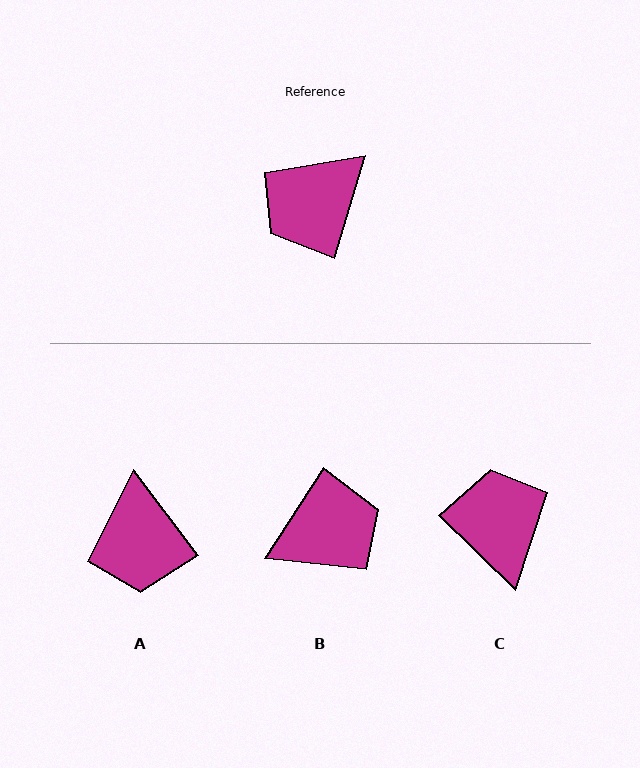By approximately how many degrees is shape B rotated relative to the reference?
Approximately 164 degrees counter-clockwise.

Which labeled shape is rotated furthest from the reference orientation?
B, about 164 degrees away.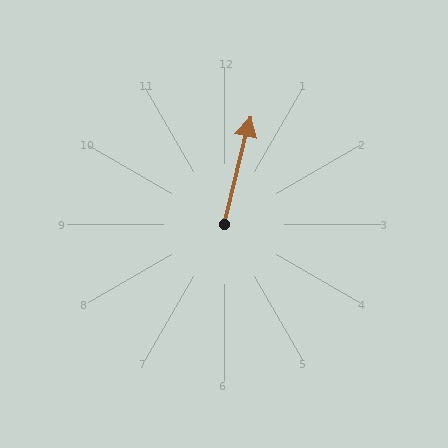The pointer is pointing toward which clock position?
Roughly 12 o'clock.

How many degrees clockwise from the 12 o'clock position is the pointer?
Approximately 14 degrees.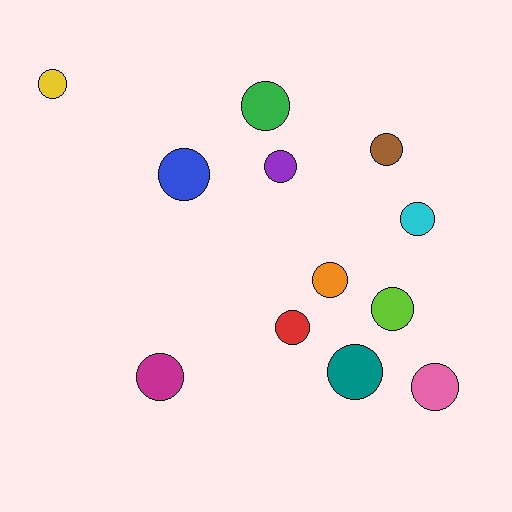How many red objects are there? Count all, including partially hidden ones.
There is 1 red object.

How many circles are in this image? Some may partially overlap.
There are 12 circles.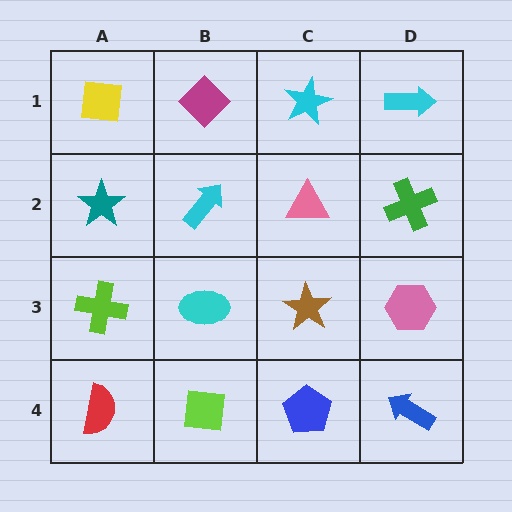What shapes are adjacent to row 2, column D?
A cyan arrow (row 1, column D), a pink hexagon (row 3, column D), a pink triangle (row 2, column C).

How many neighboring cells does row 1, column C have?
3.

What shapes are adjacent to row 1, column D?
A green cross (row 2, column D), a cyan star (row 1, column C).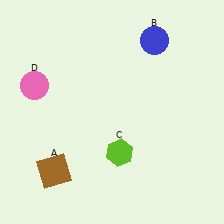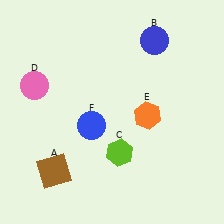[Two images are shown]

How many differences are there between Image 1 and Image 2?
There are 2 differences between the two images.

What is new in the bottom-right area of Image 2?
An orange hexagon (E) was added in the bottom-right area of Image 2.